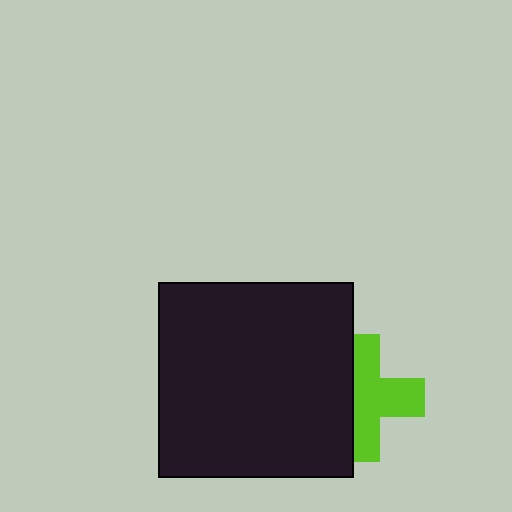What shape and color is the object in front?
The object in front is a black square.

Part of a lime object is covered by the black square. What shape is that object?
It is a cross.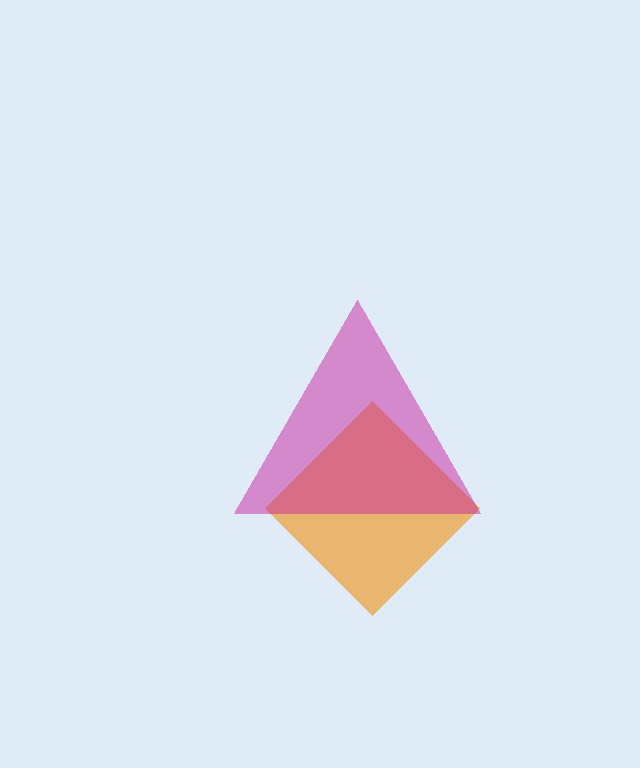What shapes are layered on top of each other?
The layered shapes are: an orange diamond, a magenta triangle.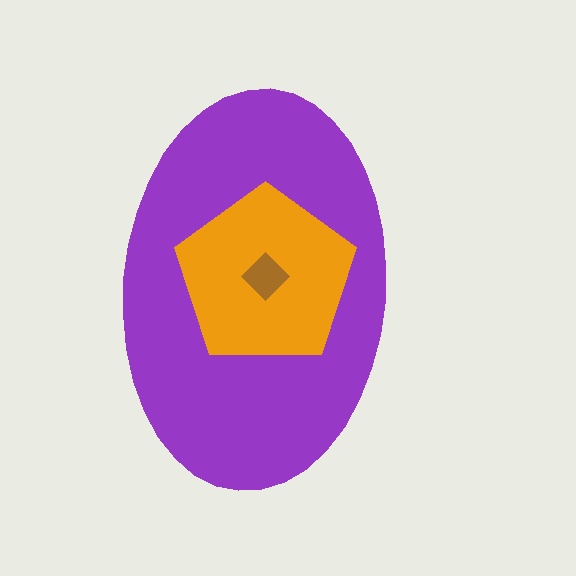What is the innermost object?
The brown diamond.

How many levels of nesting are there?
3.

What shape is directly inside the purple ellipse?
The orange pentagon.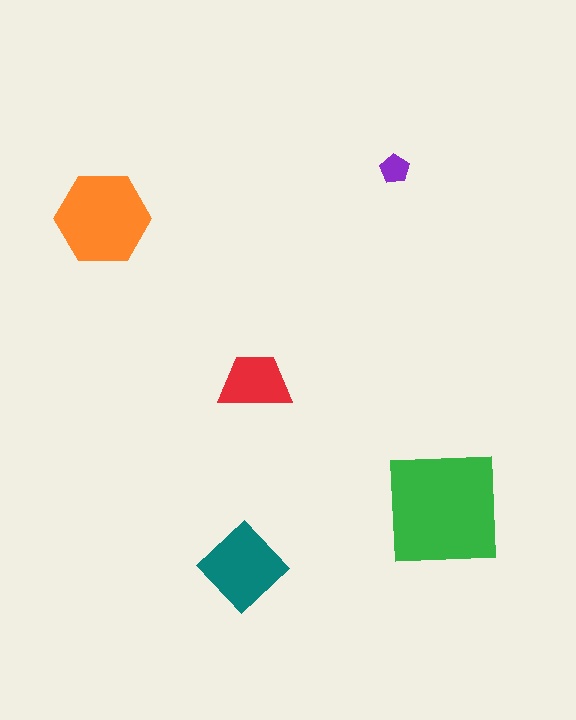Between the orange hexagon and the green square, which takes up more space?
The green square.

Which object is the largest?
The green square.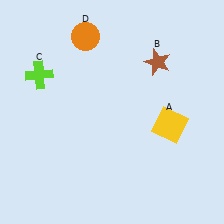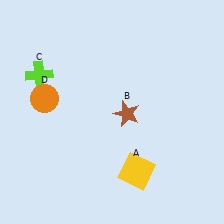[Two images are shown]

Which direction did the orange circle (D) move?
The orange circle (D) moved down.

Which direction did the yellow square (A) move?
The yellow square (A) moved down.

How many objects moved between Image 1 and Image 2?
3 objects moved between the two images.